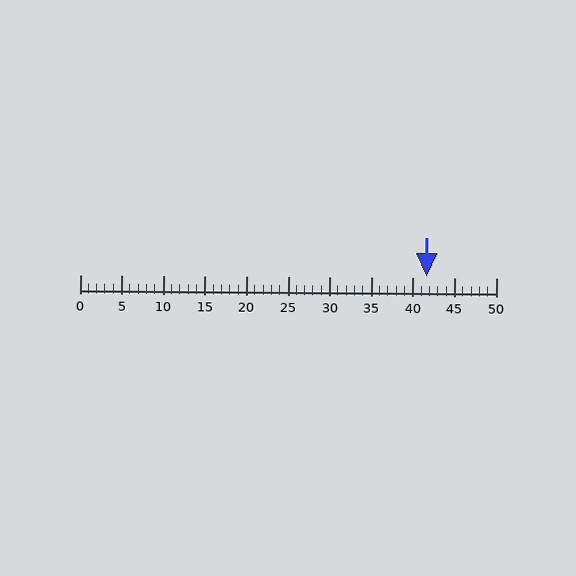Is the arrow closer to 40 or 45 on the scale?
The arrow is closer to 40.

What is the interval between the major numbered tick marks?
The major tick marks are spaced 5 units apart.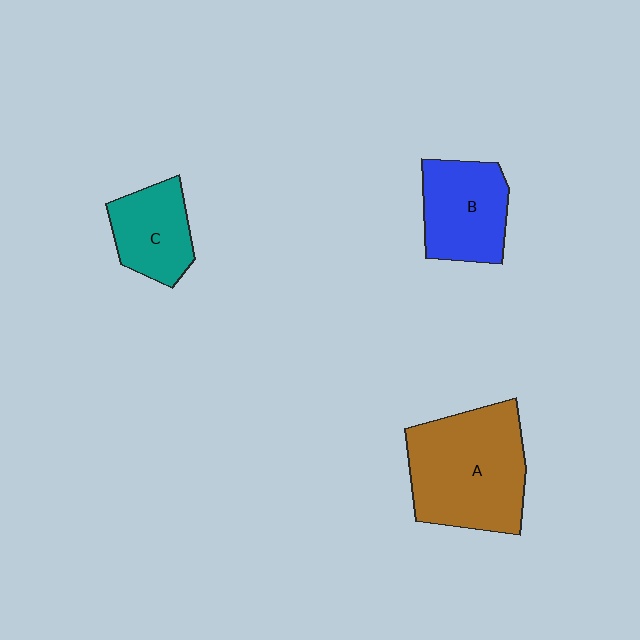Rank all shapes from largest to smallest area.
From largest to smallest: A (brown), B (blue), C (teal).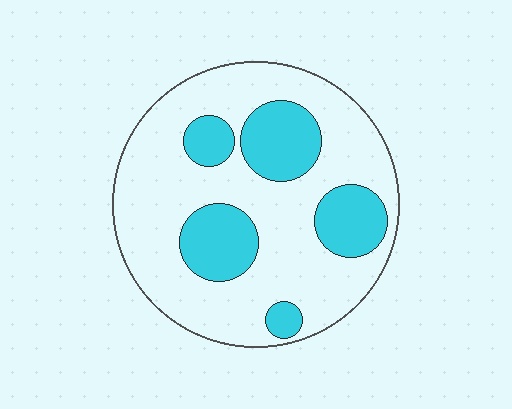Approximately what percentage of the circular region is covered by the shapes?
Approximately 25%.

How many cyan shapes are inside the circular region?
5.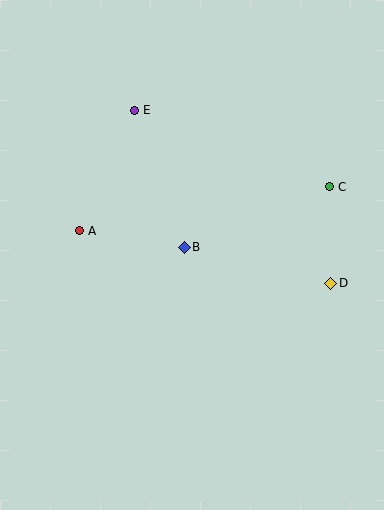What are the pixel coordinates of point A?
Point A is at (80, 231).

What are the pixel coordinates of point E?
Point E is at (135, 110).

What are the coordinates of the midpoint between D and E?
The midpoint between D and E is at (233, 197).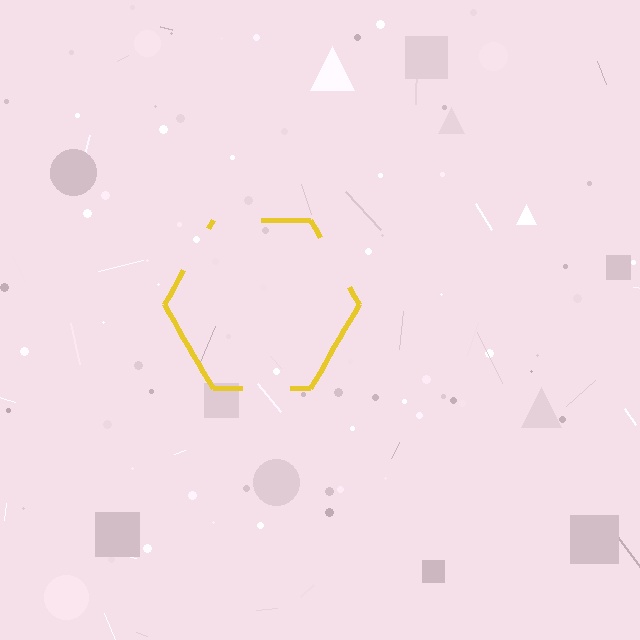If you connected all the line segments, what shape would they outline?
They would outline a hexagon.